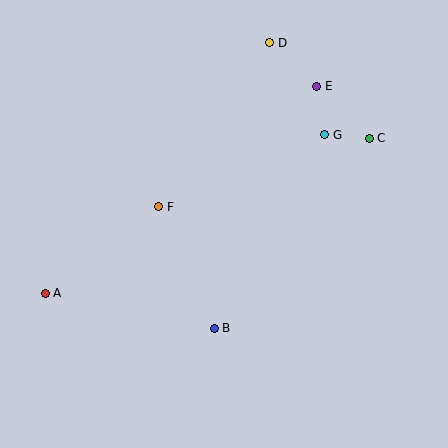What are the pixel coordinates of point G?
Point G is at (325, 135).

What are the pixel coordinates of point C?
Point C is at (369, 138).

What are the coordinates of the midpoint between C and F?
The midpoint between C and F is at (264, 172).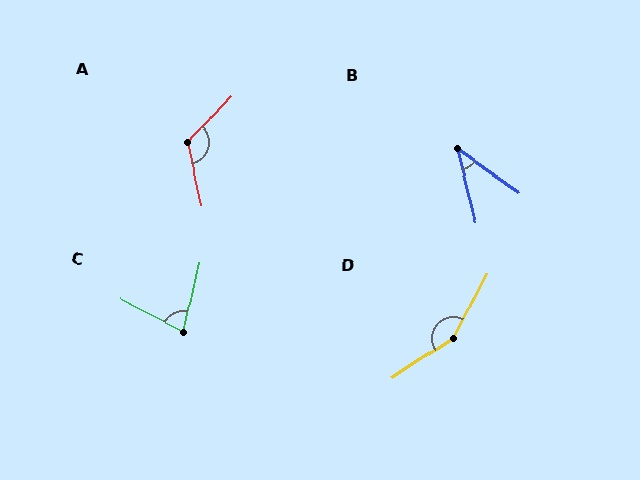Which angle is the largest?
D, at approximately 150 degrees.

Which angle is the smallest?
B, at approximately 40 degrees.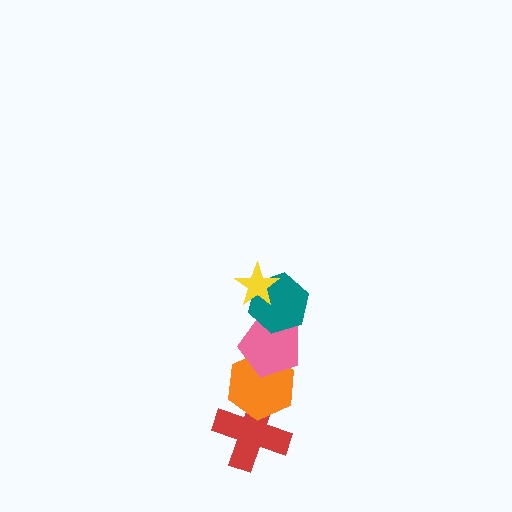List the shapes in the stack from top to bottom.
From top to bottom: the yellow star, the teal hexagon, the pink pentagon, the orange hexagon, the red cross.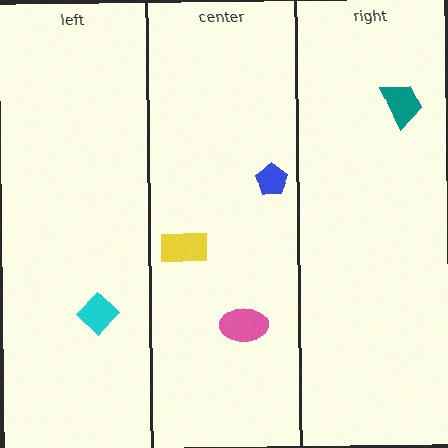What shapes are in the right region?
The teal trapezoid.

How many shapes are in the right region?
1.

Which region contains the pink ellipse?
The center region.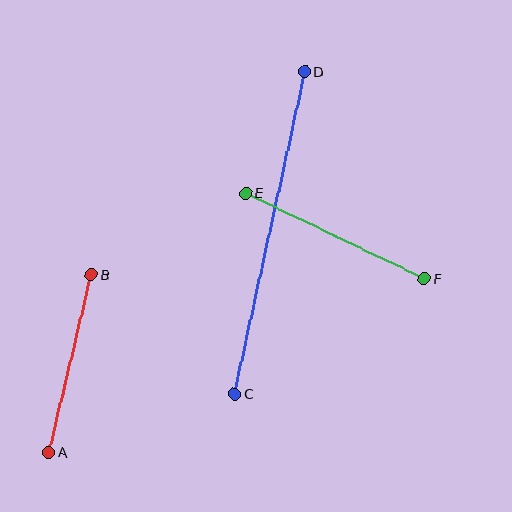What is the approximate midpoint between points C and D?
The midpoint is at approximately (270, 233) pixels.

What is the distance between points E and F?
The distance is approximately 198 pixels.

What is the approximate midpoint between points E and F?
The midpoint is at approximately (335, 236) pixels.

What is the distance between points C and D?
The distance is approximately 330 pixels.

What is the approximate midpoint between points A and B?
The midpoint is at approximately (70, 364) pixels.